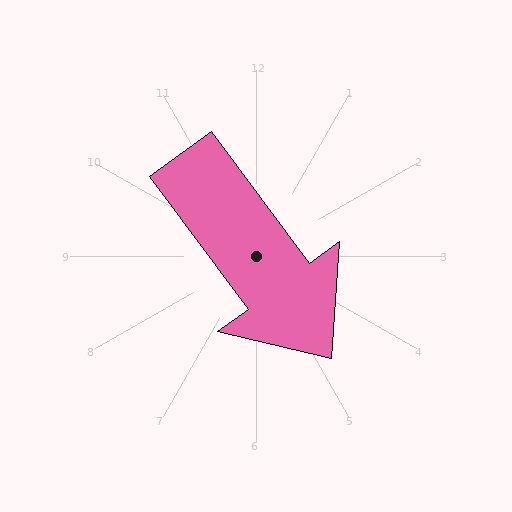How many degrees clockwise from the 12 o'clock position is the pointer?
Approximately 143 degrees.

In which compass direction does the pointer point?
Southeast.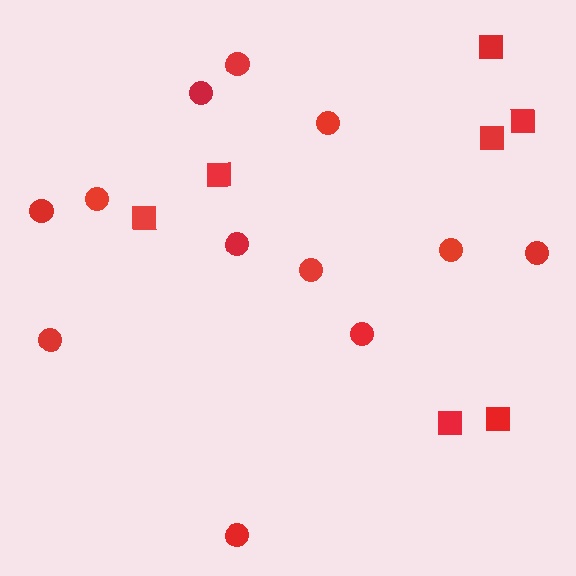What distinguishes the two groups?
There are 2 groups: one group of squares (7) and one group of circles (12).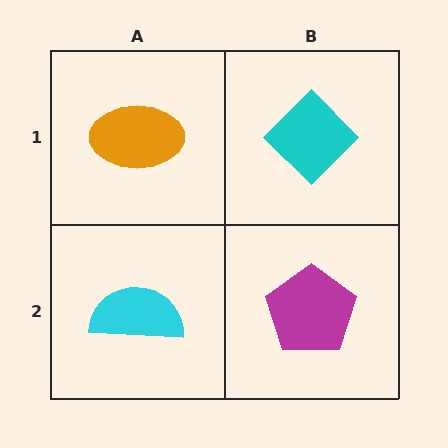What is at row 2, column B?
A magenta pentagon.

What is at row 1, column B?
A cyan diamond.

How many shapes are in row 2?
2 shapes.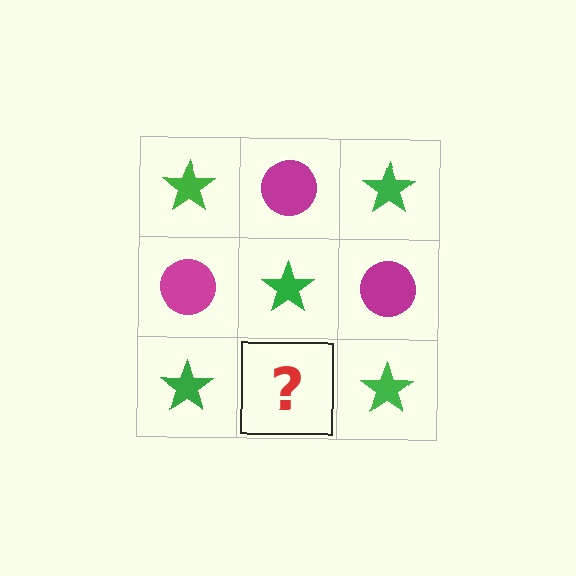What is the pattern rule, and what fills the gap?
The rule is that it alternates green star and magenta circle in a checkerboard pattern. The gap should be filled with a magenta circle.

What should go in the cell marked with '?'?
The missing cell should contain a magenta circle.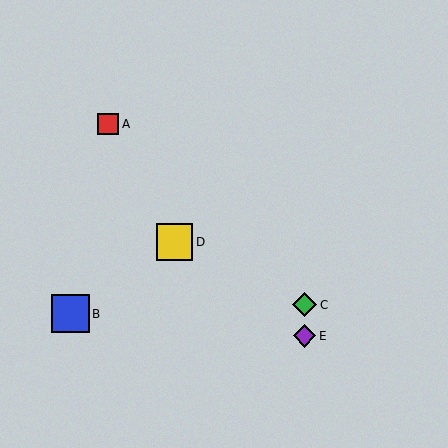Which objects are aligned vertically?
Objects C, E are aligned vertically.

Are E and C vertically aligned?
Yes, both are at x≈305.